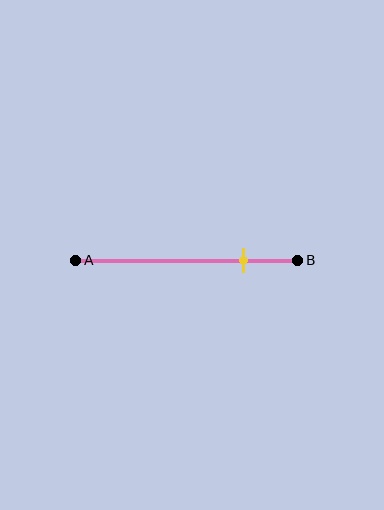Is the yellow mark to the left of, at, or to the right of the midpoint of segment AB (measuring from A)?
The yellow mark is to the right of the midpoint of segment AB.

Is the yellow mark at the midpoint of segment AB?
No, the mark is at about 75% from A, not at the 50% midpoint.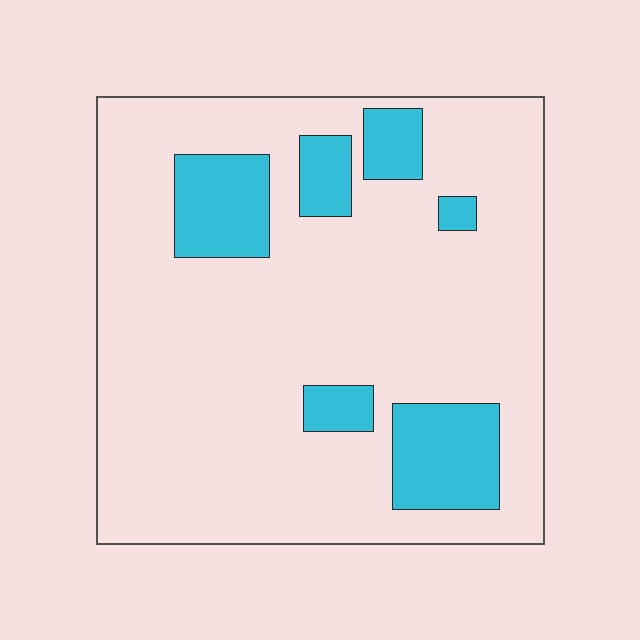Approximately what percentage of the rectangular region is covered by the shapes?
Approximately 15%.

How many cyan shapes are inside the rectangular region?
6.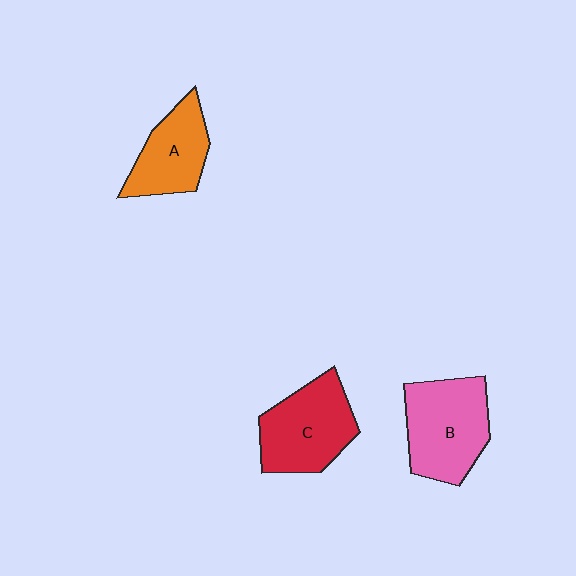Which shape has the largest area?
Shape B (pink).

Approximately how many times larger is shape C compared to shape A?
Approximately 1.3 times.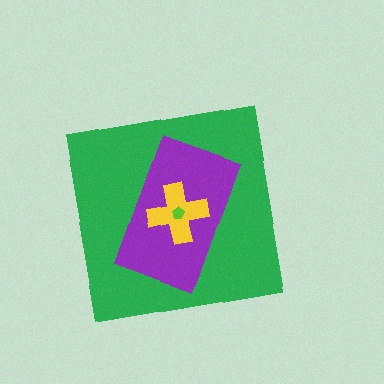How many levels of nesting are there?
4.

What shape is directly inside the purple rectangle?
The yellow cross.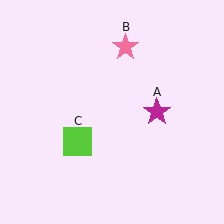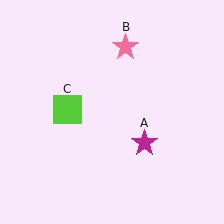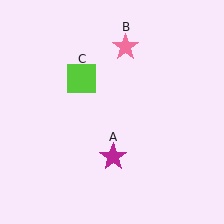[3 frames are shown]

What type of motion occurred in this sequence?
The magenta star (object A), lime square (object C) rotated clockwise around the center of the scene.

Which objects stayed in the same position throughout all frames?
Pink star (object B) remained stationary.